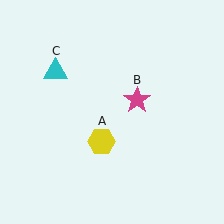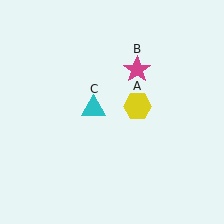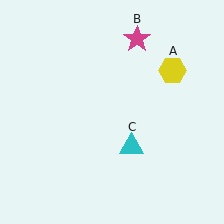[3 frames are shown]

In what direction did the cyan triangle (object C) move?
The cyan triangle (object C) moved down and to the right.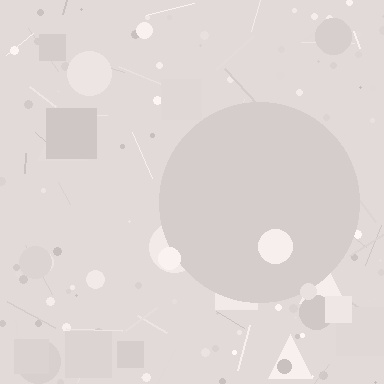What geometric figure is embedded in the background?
A circle is embedded in the background.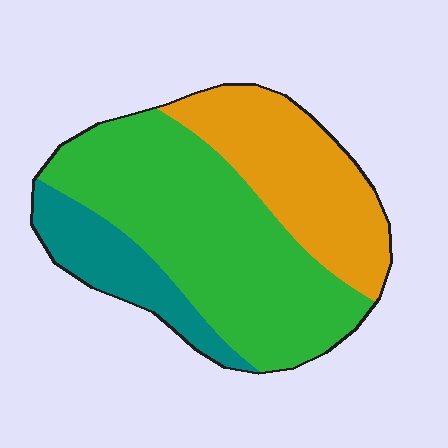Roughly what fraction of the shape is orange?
Orange takes up between a quarter and a half of the shape.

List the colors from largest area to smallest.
From largest to smallest: green, orange, teal.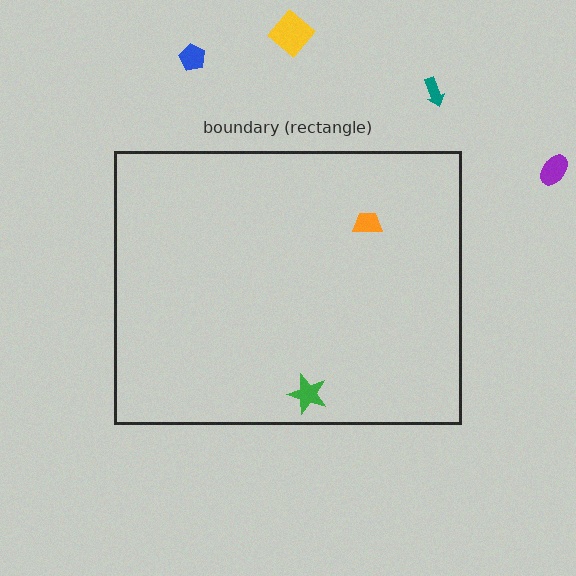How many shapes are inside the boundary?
2 inside, 4 outside.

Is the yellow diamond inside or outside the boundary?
Outside.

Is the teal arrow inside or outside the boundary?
Outside.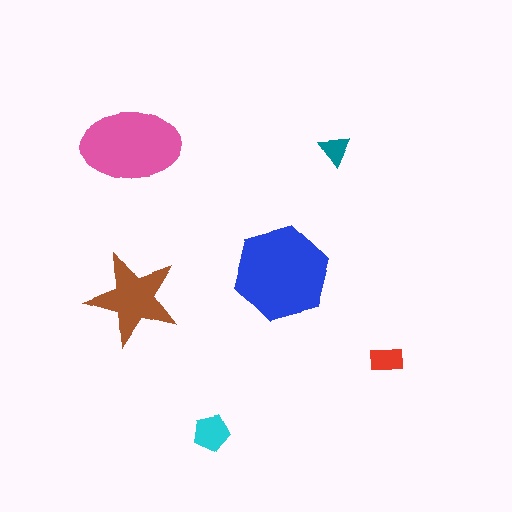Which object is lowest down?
The cyan pentagon is bottommost.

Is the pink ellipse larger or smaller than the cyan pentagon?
Larger.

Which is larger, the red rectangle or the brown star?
The brown star.